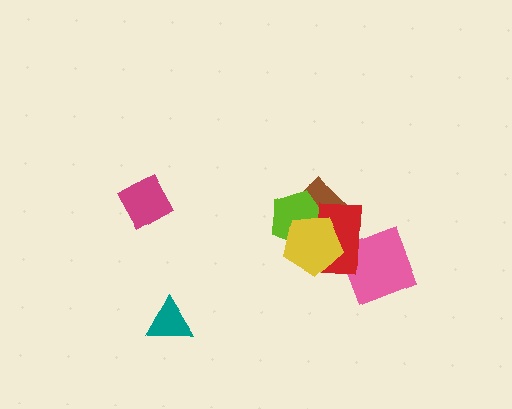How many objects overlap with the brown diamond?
3 objects overlap with the brown diamond.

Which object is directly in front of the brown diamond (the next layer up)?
The lime pentagon is directly in front of the brown diamond.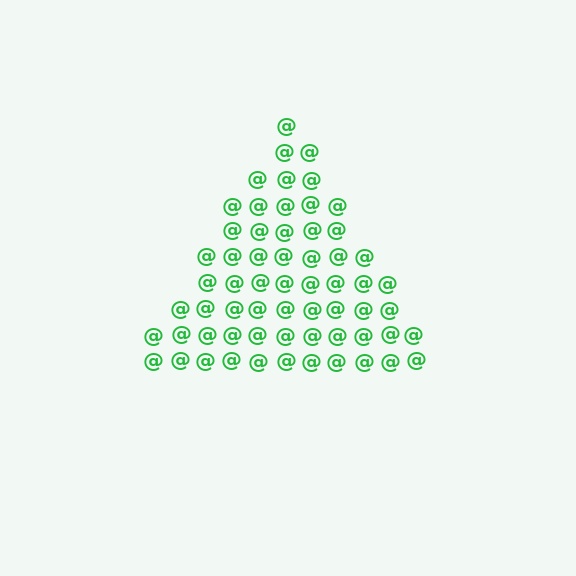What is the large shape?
The large shape is a triangle.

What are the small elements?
The small elements are at signs.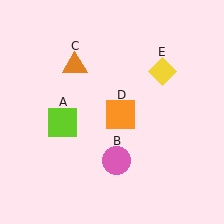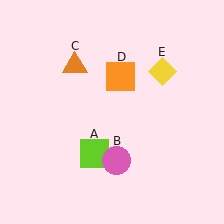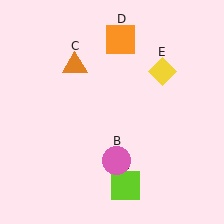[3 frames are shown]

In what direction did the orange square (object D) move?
The orange square (object D) moved up.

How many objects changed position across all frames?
2 objects changed position: lime square (object A), orange square (object D).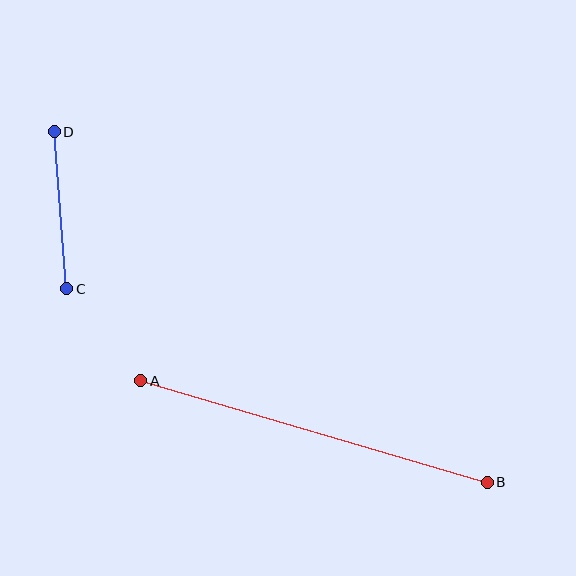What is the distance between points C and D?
The distance is approximately 158 pixels.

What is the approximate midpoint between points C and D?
The midpoint is at approximately (61, 210) pixels.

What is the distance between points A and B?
The distance is approximately 361 pixels.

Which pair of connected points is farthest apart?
Points A and B are farthest apart.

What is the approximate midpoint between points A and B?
The midpoint is at approximately (314, 432) pixels.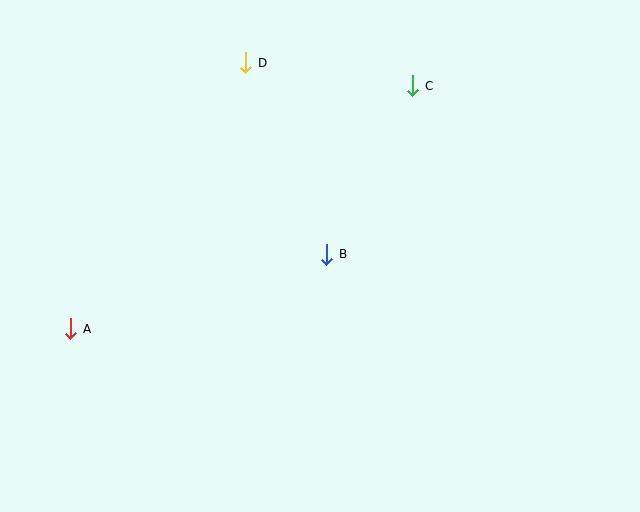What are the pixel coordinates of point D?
Point D is at (246, 63).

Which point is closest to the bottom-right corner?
Point B is closest to the bottom-right corner.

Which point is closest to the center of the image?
Point B at (327, 254) is closest to the center.